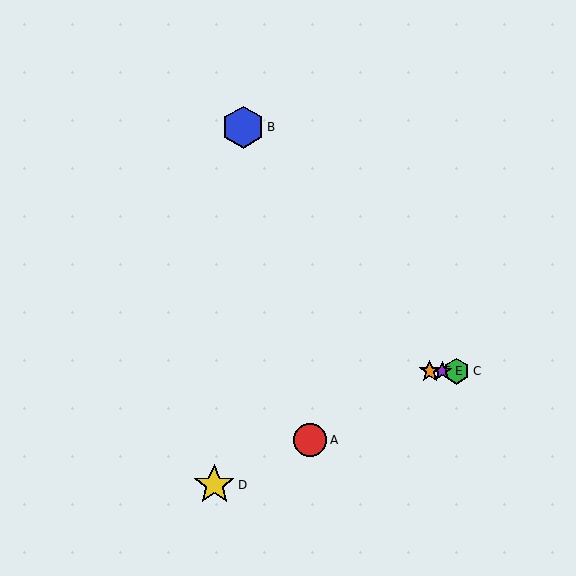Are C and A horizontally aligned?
No, C is at y≈371 and A is at y≈440.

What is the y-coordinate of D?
Object D is at y≈485.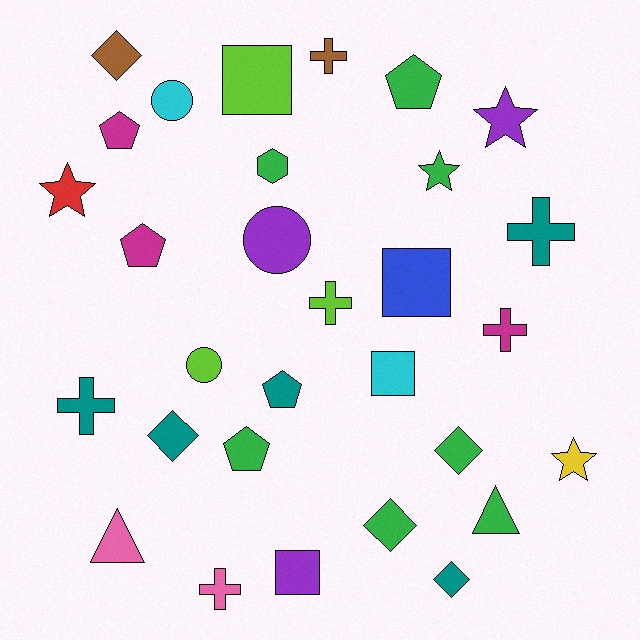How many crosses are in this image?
There are 6 crosses.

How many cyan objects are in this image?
There are 2 cyan objects.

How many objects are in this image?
There are 30 objects.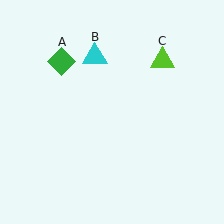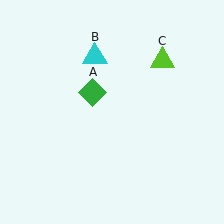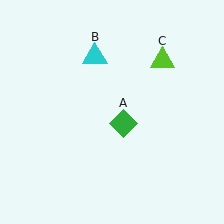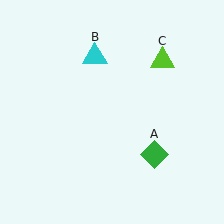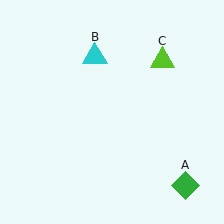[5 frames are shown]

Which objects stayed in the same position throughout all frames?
Cyan triangle (object B) and lime triangle (object C) remained stationary.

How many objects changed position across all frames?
1 object changed position: green diamond (object A).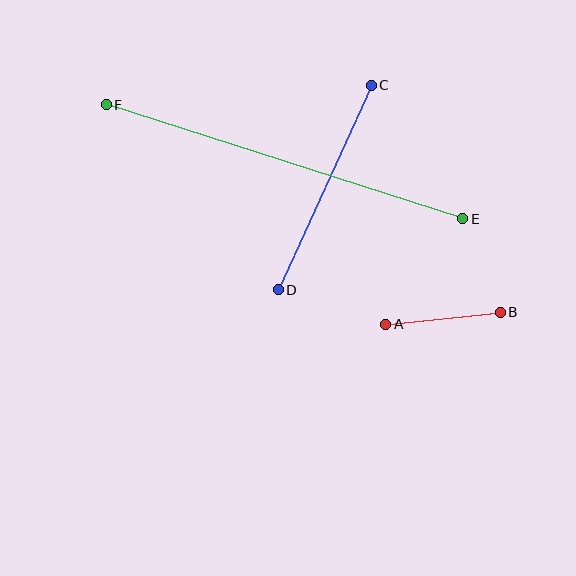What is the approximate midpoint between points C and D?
The midpoint is at approximately (325, 188) pixels.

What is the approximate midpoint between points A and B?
The midpoint is at approximately (443, 318) pixels.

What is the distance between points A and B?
The distance is approximately 115 pixels.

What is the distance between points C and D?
The distance is approximately 225 pixels.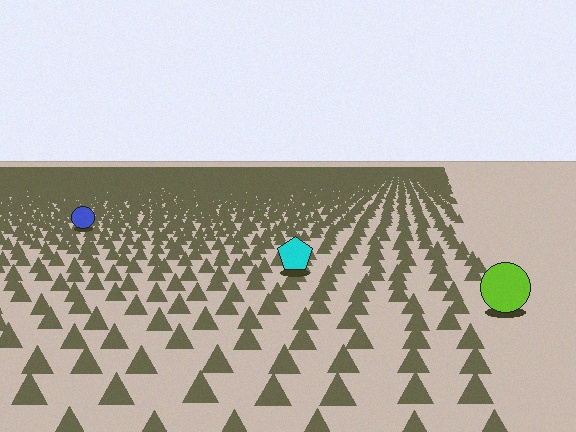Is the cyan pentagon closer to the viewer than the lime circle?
No. The lime circle is closer — you can tell from the texture gradient: the ground texture is coarser near it.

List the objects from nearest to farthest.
From nearest to farthest: the lime circle, the cyan pentagon, the blue circle.